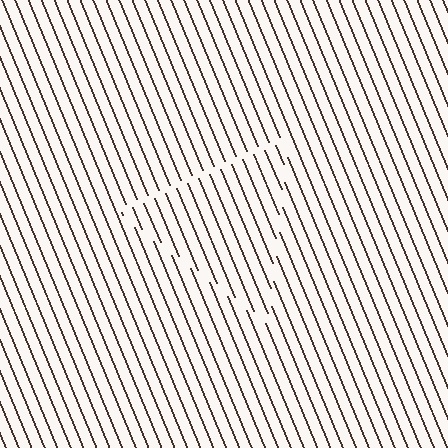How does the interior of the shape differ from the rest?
The interior of the shape contains the same grating, shifted by half a period — the contour is defined by the phase discontinuity where line-ends from the inner and outer gratings abut.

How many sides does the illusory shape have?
3 sides — the line-ends trace a triangle.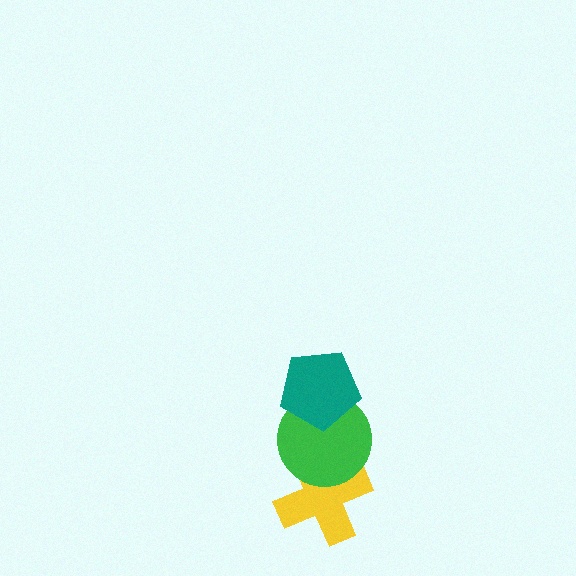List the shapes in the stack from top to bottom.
From top to bottom: the teal pentagon, the green circle, the yellow cross.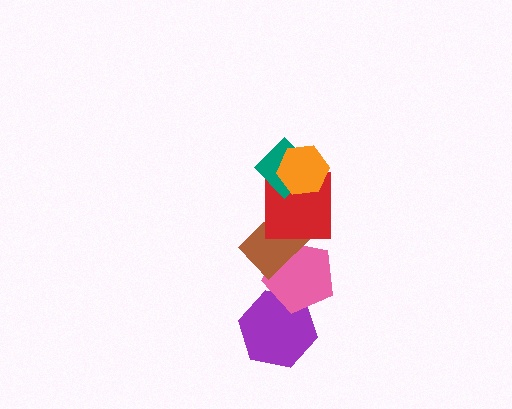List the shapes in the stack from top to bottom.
From top to bottom: the orange hexagon, the teal diamond, the red square, the brown rectangle, the pink pentagon, the purple hexagon.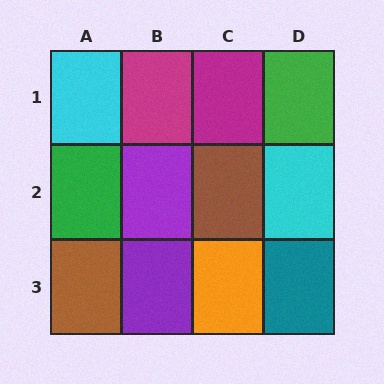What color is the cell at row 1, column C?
Magenta.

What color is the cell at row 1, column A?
Cyan.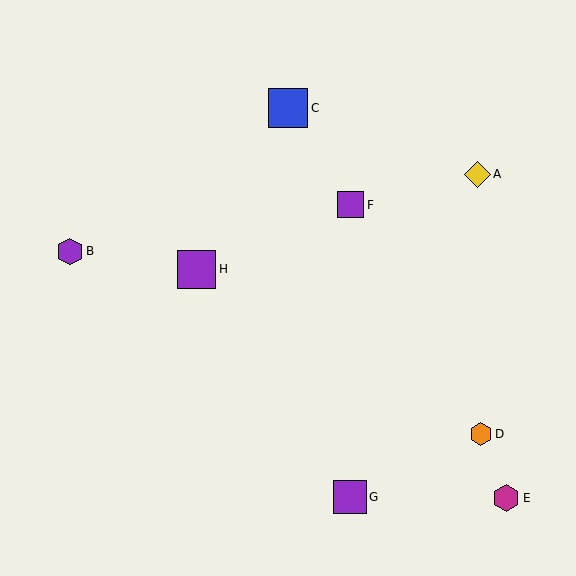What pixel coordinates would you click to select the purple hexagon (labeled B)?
Click at (70, 251) to select the purple hexagon B.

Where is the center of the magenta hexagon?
The center of the magenta hexagon is at (506, 498).